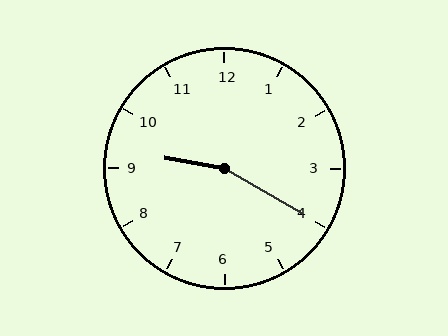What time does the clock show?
9:20.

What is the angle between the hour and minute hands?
Approximately 160 degrees.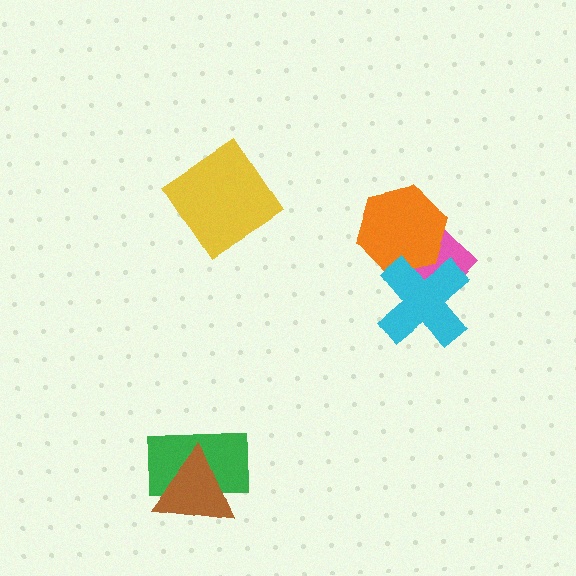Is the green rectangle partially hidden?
Yes, it is partially covered by another shape.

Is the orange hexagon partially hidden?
Yes, it is partially covered by another shape.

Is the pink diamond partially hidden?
Yes, it is partially covered by another shape.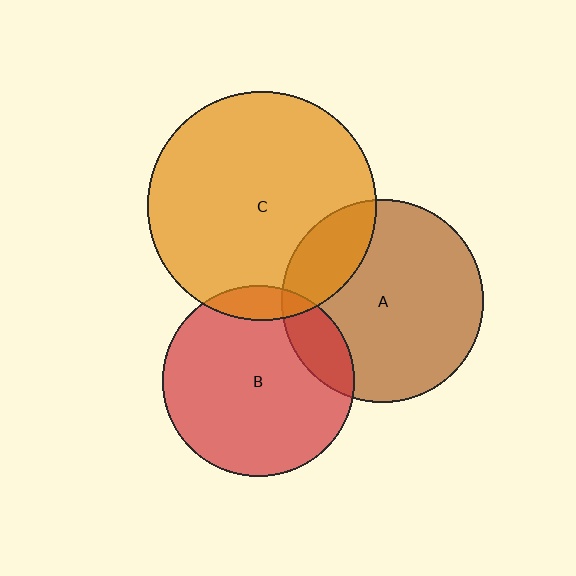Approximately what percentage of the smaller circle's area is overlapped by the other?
Approximately 10%.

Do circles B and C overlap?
Yes.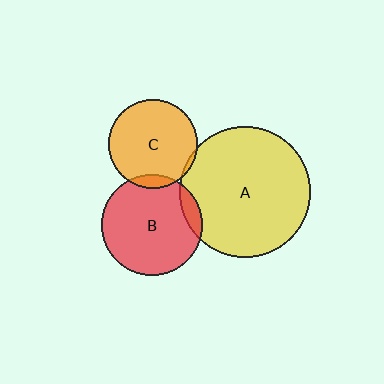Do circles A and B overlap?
Yes.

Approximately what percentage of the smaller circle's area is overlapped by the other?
Approximately 10%.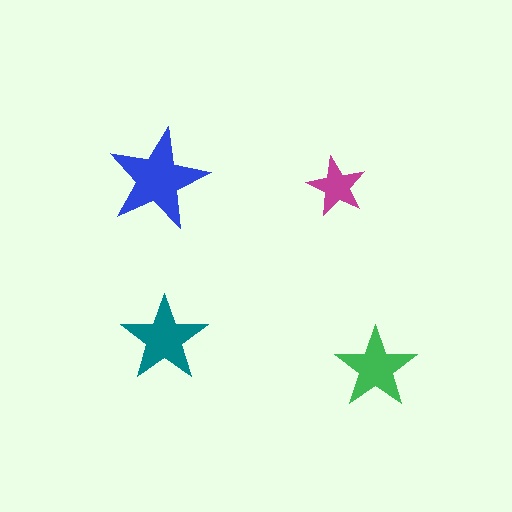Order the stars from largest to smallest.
the blue one, the teal one, the green one, the magenta one.